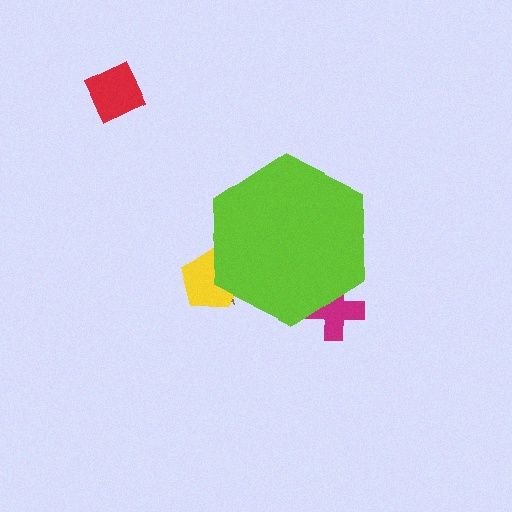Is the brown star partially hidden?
Yes, the brown star is partially hidden behind the lime hexagon.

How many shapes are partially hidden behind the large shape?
3 shapes are partially hidden.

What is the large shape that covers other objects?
A lime hexagon.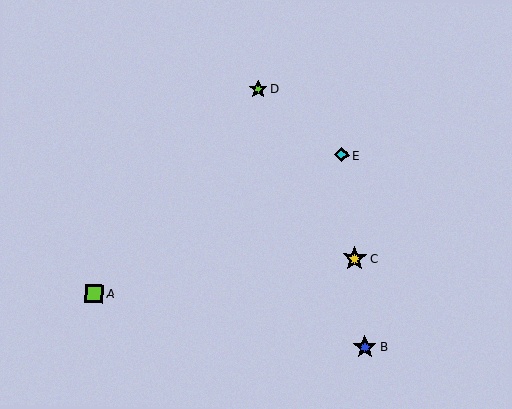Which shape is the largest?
The yellow star (labeled C) is the largest.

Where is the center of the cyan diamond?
The center of the cyan diamond is at (341, 155).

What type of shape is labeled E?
Shape E is a cyan diamond.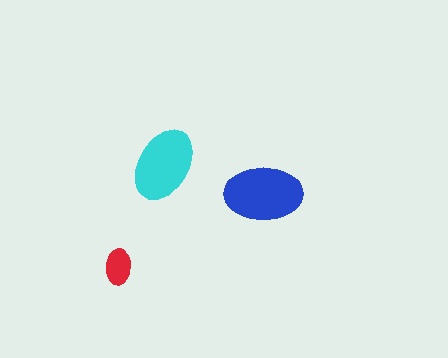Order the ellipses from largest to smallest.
the blue one, the cyan one, the red one.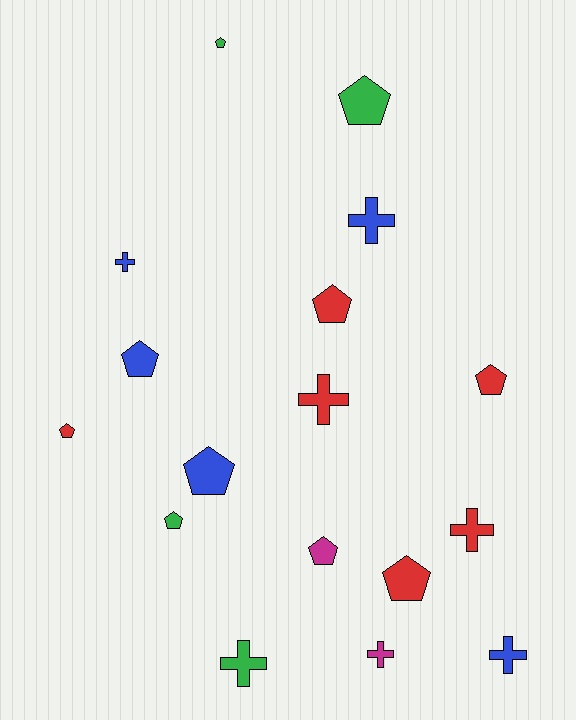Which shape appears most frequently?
Pentagon, with 10 objects.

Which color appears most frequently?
Red, with 6 objects.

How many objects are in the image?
There are 17 objects.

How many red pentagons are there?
There are 4 red pentagons.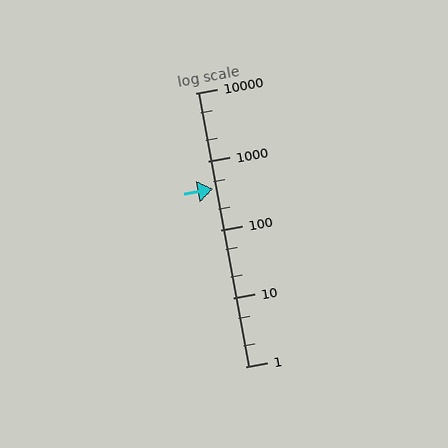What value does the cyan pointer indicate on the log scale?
The pointer indicates approximately 400.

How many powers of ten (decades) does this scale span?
The scale spans 4 decades, from 1 to 10000.